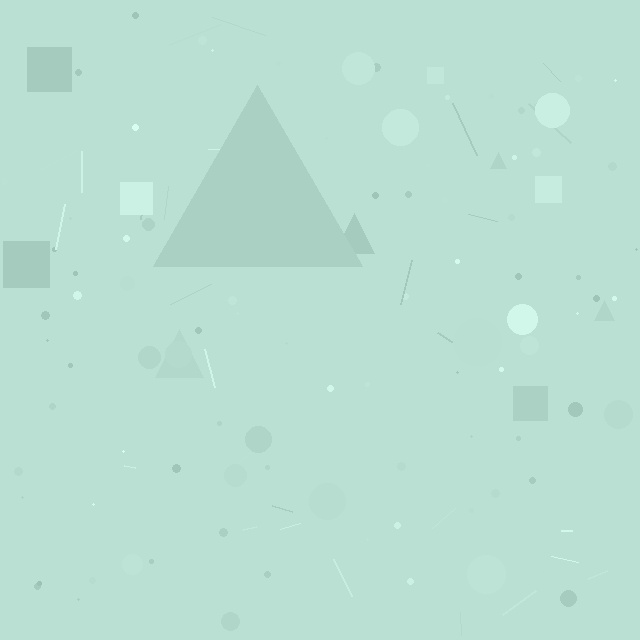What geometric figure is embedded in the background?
A triangle is embedded in the background.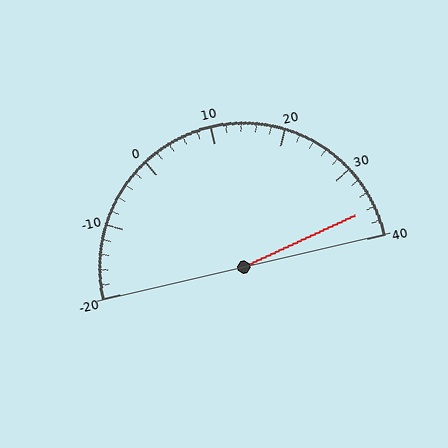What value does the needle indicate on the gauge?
The needle indicates approximately 36.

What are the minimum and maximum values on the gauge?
The gauge ranges from -20 to 40.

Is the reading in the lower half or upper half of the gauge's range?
The reading is in the upper half of the range (-20 to 40).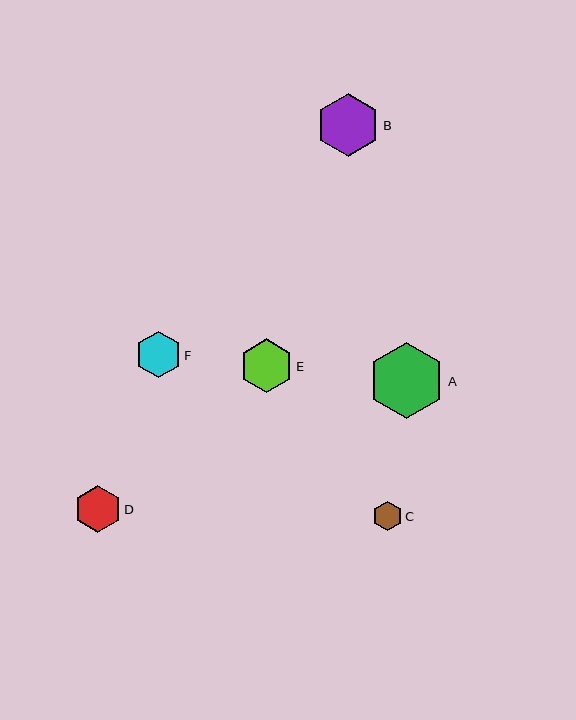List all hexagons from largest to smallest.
From largest to smallest: A, B, E, D, F, C.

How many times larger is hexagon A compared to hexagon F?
Hexagon A is approximately 1.6 times the size of hexagon F.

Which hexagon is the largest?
Hexagon A is the largest with a size of approximately 76 pixels.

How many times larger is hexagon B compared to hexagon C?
Hexagon B is approximately 2.1 times the size of hexagon C.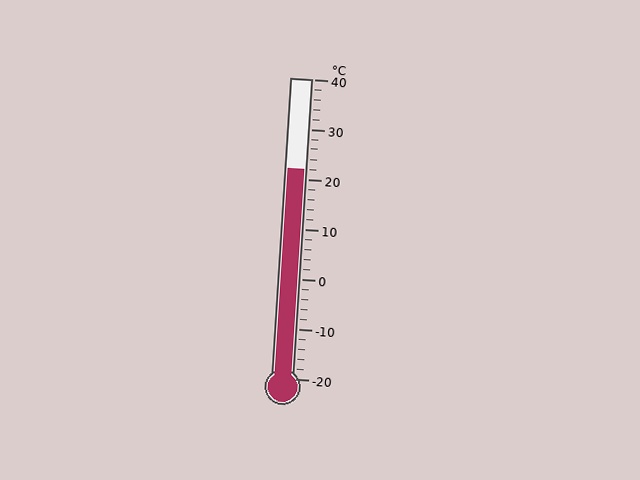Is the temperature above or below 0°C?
The temperature is above 0°C.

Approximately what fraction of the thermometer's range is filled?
The thermometer is filled to approximately 70% of its range.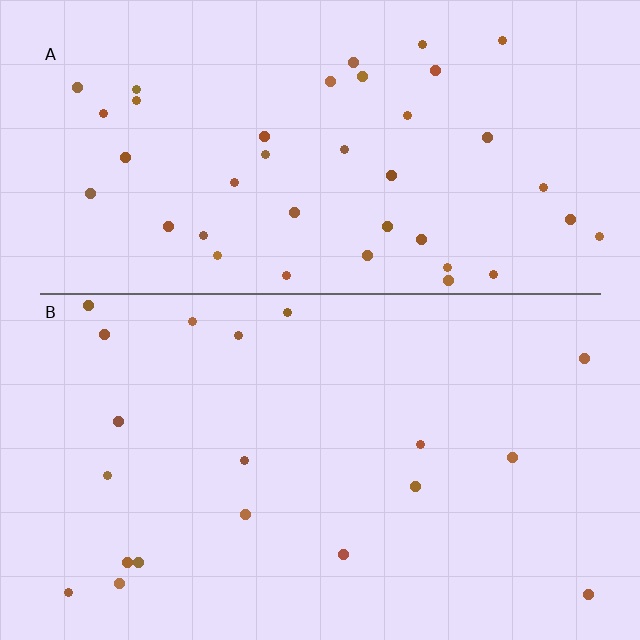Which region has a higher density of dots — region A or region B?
A (the top).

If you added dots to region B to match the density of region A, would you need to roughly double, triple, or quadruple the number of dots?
Approximately double.